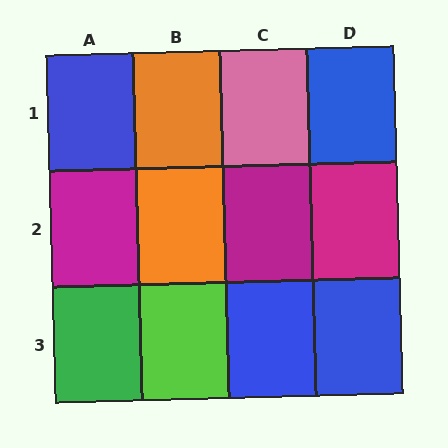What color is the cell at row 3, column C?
Blue.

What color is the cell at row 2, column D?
Magenta.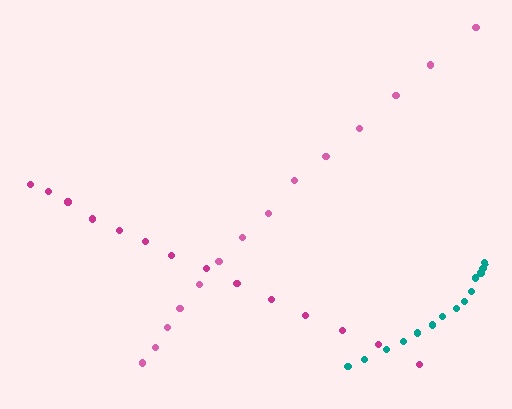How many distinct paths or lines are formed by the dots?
There are 3 distinct paths.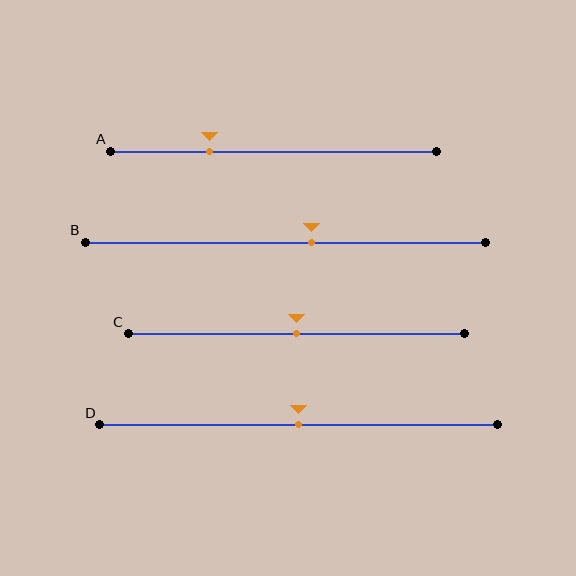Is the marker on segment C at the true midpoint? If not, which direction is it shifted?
Yes, the marker on segment C is at the true midpoint.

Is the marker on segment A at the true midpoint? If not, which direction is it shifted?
No, the marker on segment A is shifted to the left by about 20% of the segment length.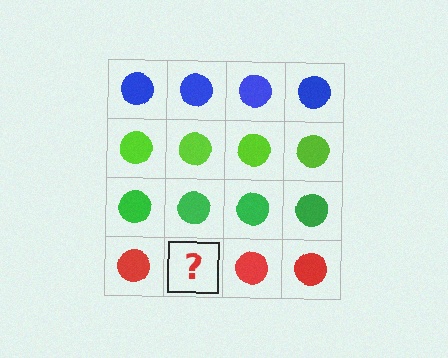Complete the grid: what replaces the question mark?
The question mark should be replaced with a red circle.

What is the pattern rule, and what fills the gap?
The rule is that each row has a consistent color. The gap should be filled with a red circle.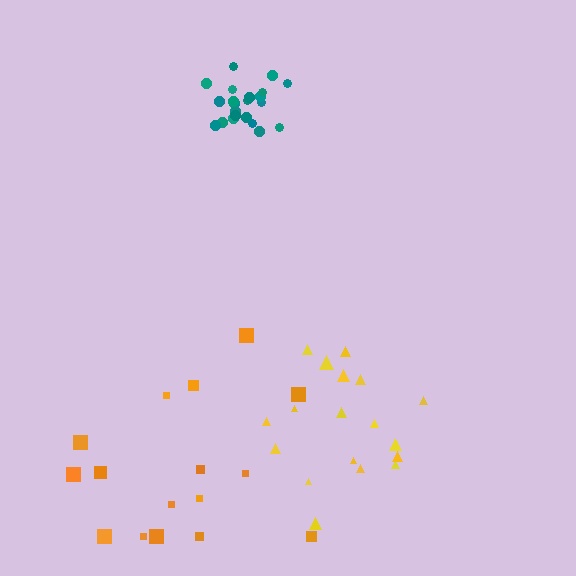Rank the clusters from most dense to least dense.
teal, yellow, orange.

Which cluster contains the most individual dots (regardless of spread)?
Teal (22).